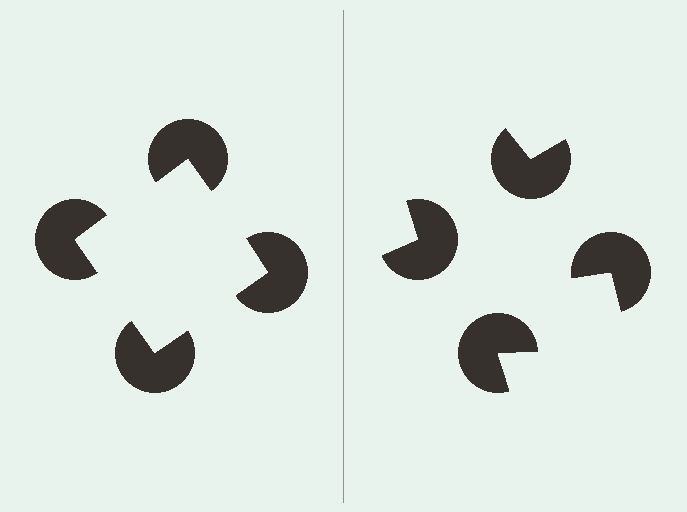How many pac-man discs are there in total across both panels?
8 — 4 on each side.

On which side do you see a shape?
An illusory square appears on the left side. On the right side the wedge cuts are rotated, so no coherent shape forms.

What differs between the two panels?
The pac-man discs are positioned identically on both sides; only the wedge orientations differ. On the left they align to a square; on the right they are misaligned.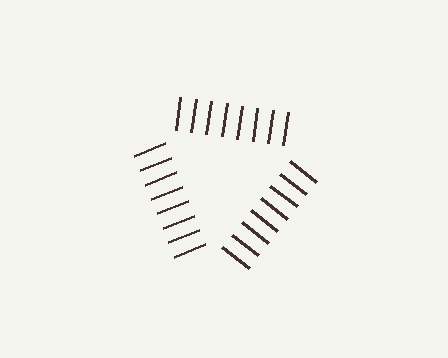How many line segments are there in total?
24 — 8 along each of the 3 edges.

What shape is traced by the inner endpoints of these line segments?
An illusory triangle — the line segments terminate on its edges but no continuous stroke is drawn.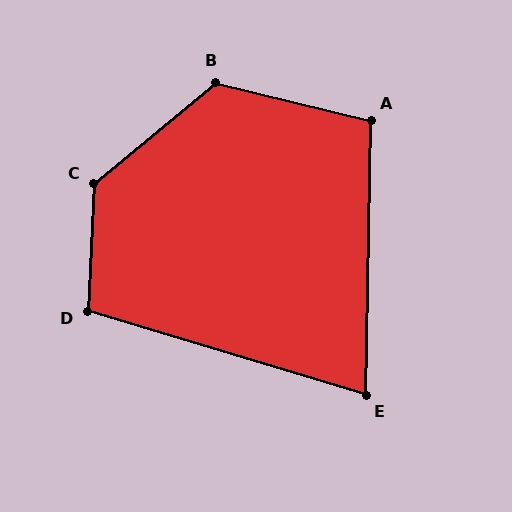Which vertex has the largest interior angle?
C, at approximately 132 degrees.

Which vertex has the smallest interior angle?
E, at approximately 74 degrees.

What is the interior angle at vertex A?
Approximately 103 degrees (obtuse).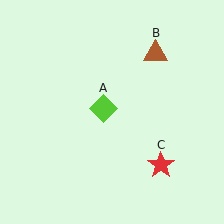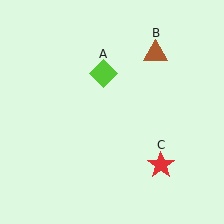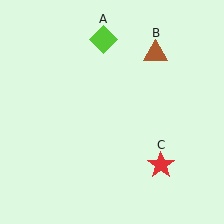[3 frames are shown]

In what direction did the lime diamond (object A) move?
The lime diamond (object A) moved up.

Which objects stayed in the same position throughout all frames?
Brown triangle (object B) and red star (object C) remained stationary.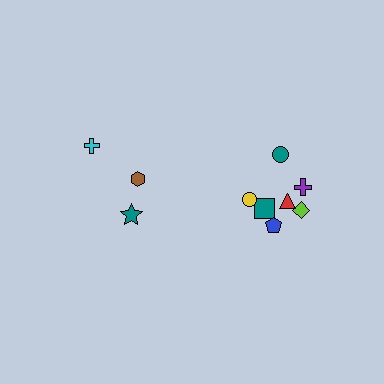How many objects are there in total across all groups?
There are 10 objects.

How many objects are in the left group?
There are 3 objects.